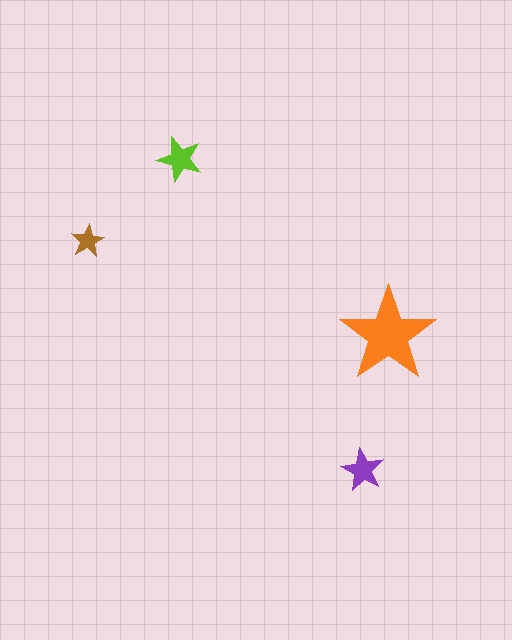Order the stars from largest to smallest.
the orange one, the lime one, the purple one, the brown one.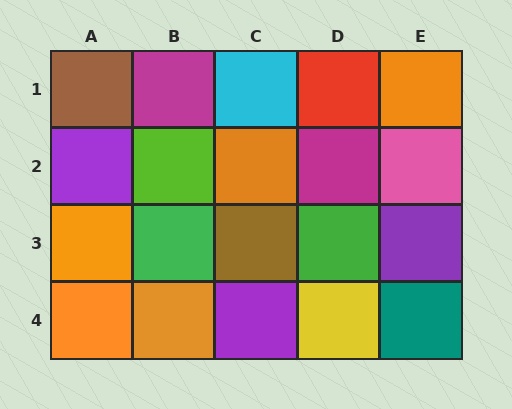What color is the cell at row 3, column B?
Green.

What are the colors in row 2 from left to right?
Purple, lime, orange, magenta, pink.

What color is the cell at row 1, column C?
Cyan.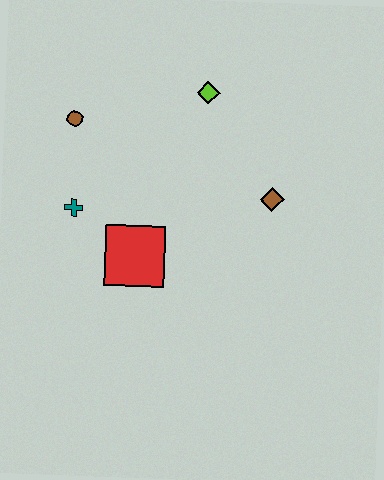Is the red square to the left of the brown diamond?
Yes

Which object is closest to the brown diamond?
The lime diamond is closest to the brown diamond.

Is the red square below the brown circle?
Yes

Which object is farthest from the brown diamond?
The brown circle is farthest from the brown diamond.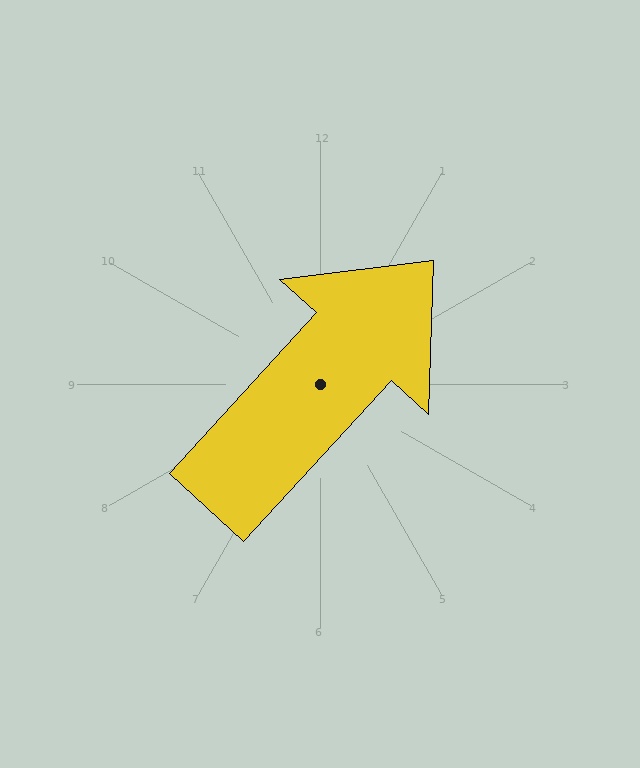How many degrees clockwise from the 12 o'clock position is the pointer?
Approximately 42 degrees.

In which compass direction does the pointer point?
Northeast.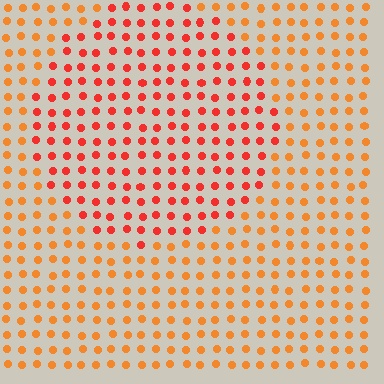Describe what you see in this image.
The image is filled with small orange elements in a uniform arrangement. A circle-shaped region is visible where the elements are tinted to a slightly different hue, forming a subtle color boundary.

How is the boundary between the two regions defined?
The boundary is defined purely by a slight shift in hue (about 27 degrees). Spacing, size, and orientation are identical on both sides.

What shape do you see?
I see a circle.